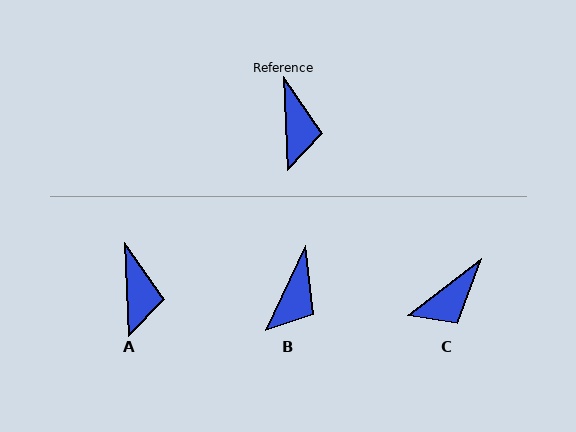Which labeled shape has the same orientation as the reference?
A.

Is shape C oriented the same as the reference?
No, it is off by about 55 degrees.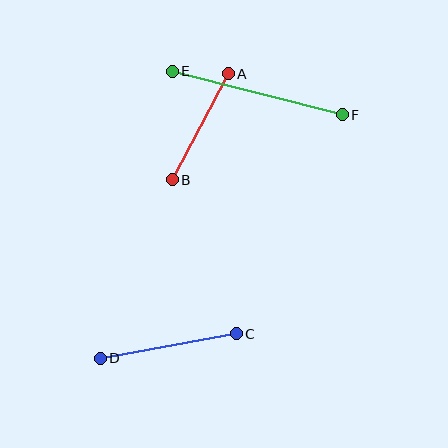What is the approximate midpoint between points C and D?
The midpoint is at approximately (168, 346) pixels.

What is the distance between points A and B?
The distance is approximately 120 pixels.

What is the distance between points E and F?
The distance is approximately 175 pixels.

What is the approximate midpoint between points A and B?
The midpoint is at approximately (200, 127) pixels.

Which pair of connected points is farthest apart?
Points E and F are farthest apart.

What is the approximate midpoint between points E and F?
The midpoint is at approximately (257, 93) pixels.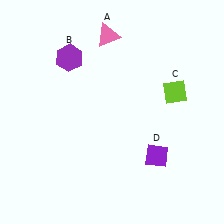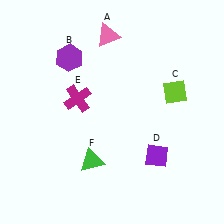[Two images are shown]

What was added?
A magenta cross (E), a green triangle (F) were added in Image 2.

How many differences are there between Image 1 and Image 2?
There are 2 differences between the two images.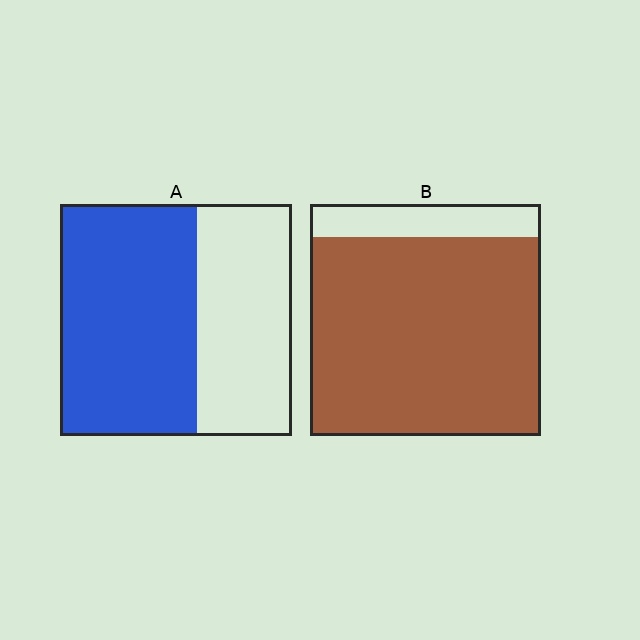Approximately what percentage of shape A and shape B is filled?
A is approximately 60% and B is approximately 85%.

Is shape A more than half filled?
Yes.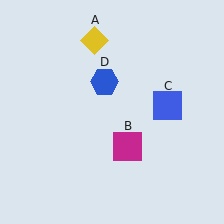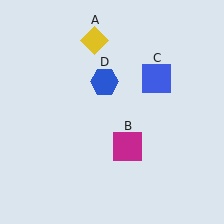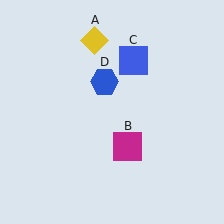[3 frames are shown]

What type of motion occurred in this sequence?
The blue square (object C) rotated counterclockwise around the center of the scene.